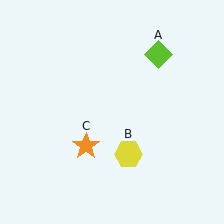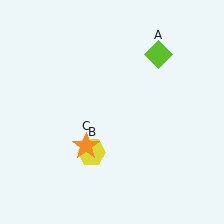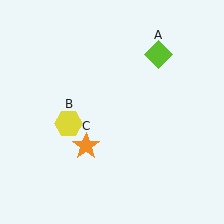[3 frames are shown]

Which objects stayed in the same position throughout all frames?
Lime diamond (object A) and orange star (object C) remained stationary.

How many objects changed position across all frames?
1 object changed position: yellow hexagon (object B).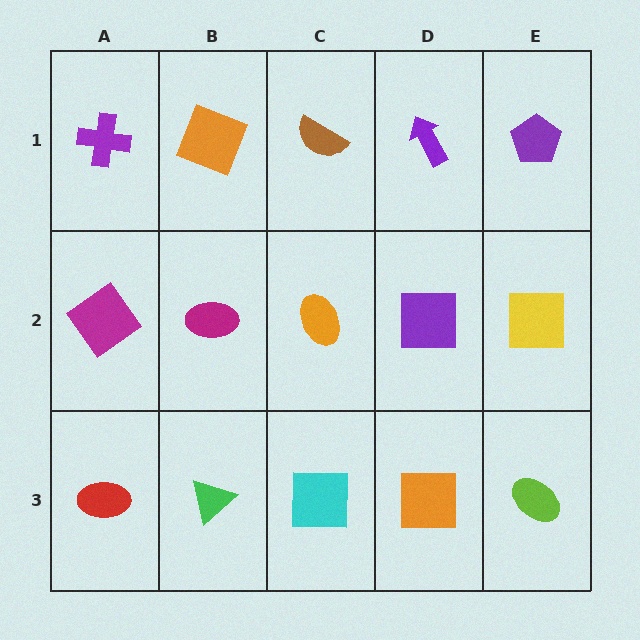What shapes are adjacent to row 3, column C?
An orange ellipse (row 2, column C), a green triangle (row 3, column B), an orange square (row 3, column D).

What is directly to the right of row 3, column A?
A green triangle.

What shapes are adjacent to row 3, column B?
A magenta ellipse (row 2, column B), a red ellipse (row 3, column A), a cyan square (row 3, column C).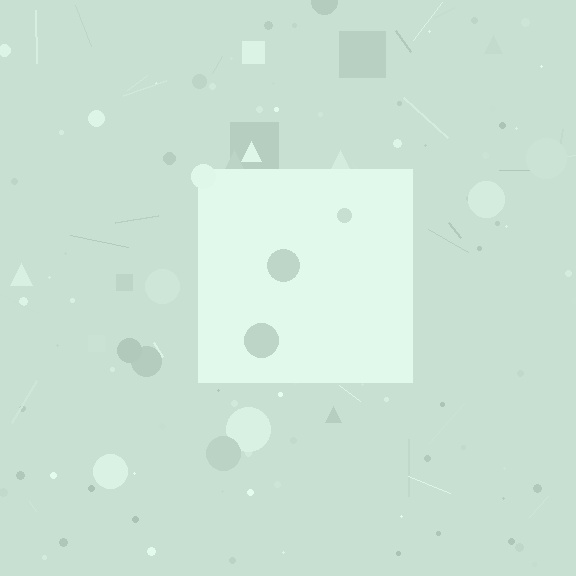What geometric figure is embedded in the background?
A square is embedded in the background.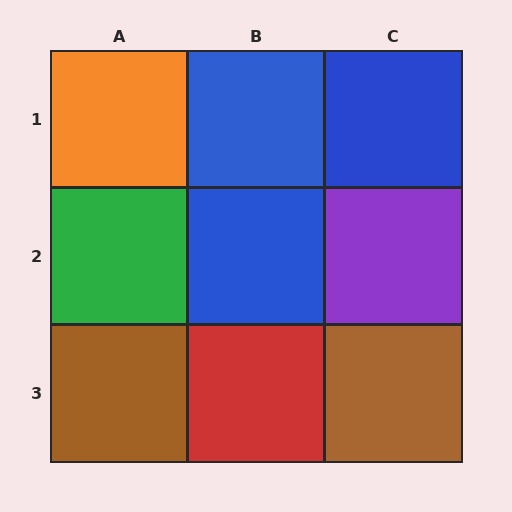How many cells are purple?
1 cell is purple.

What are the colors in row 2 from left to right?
Green, blue, purple.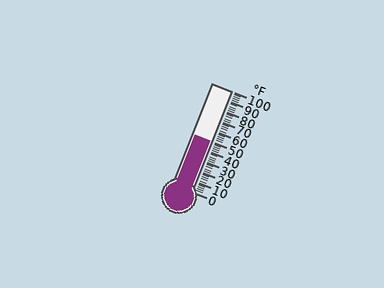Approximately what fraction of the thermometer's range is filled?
The thermometer is filled to approximately 50% of its range.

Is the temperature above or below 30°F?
The temperature is above 30°F.